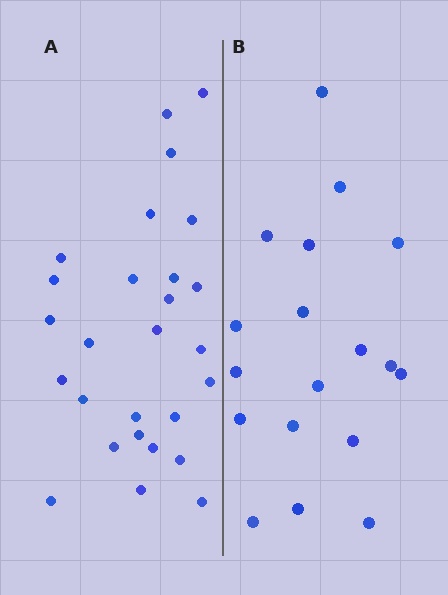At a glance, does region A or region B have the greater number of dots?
Region A (the left region) has more dots.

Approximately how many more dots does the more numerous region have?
Region A has roughly 8 or so more dots than region B.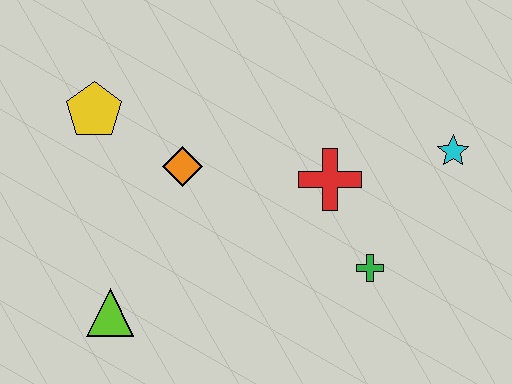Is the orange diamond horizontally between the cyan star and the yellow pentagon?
Yes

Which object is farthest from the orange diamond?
The cyan star is farthest from the orange diamond.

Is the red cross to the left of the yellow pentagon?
No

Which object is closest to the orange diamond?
The yellow pentagon is closest to the orange diamond.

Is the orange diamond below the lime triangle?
No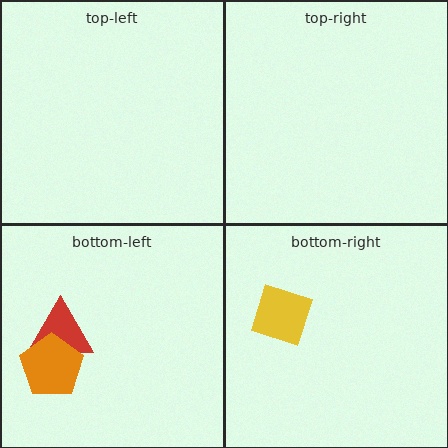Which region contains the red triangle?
The bottom-left region.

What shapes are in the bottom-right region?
The yellow square.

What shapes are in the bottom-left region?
The red triangle, the orange pentagon.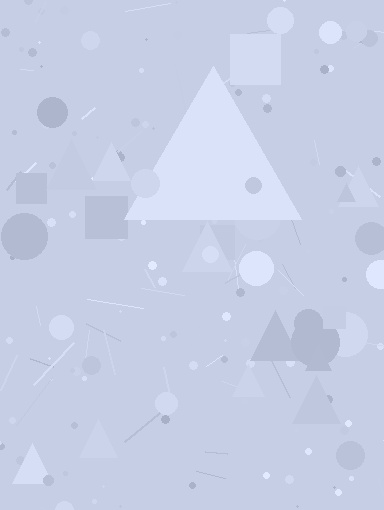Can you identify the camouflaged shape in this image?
The camouflaged shape is a triangle.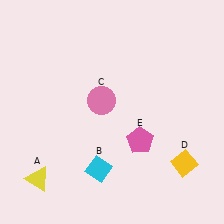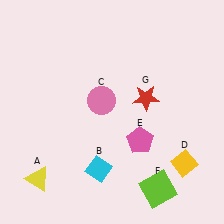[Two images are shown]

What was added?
A lime square (F), a red star (G) were added in Image 2.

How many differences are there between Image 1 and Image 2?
There are 2 differences between the two images.